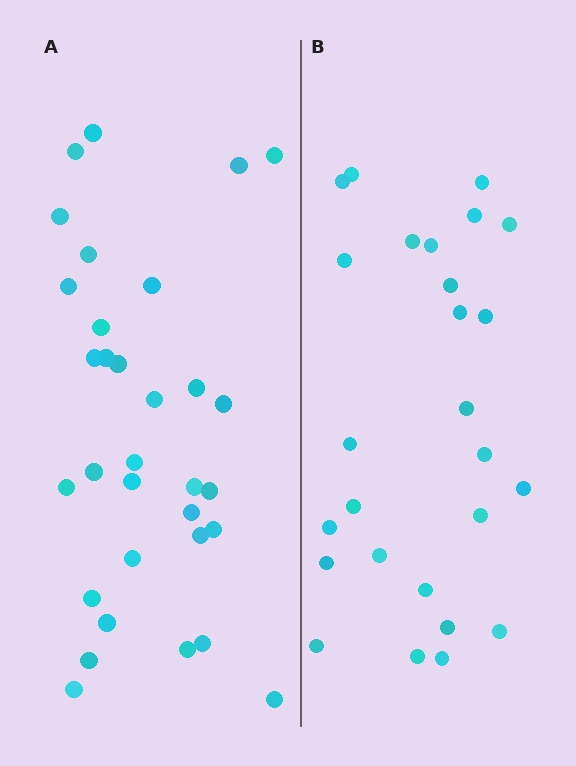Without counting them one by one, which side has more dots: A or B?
Region A (the left region) has more dots.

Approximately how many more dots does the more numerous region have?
Region A has about 6 more dots than region B.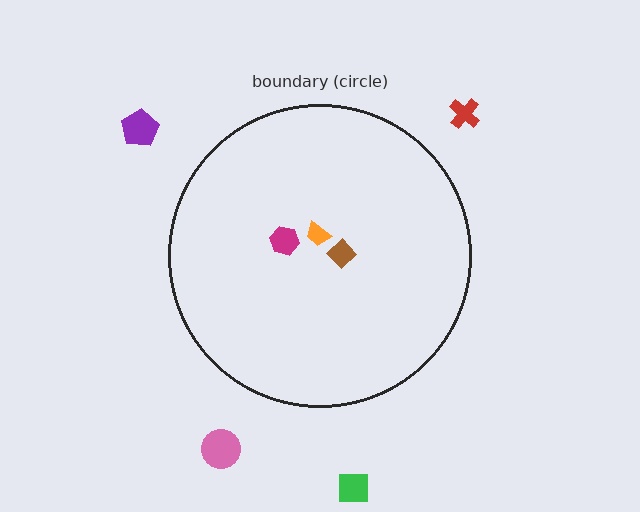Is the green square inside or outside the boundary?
Outside.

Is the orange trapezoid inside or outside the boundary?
Inside.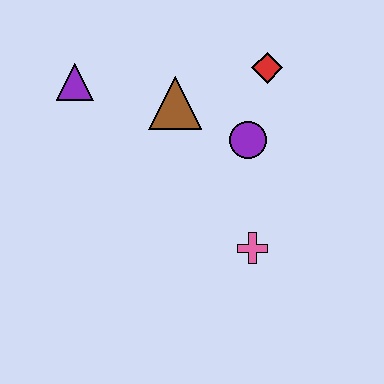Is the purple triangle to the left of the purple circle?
Yes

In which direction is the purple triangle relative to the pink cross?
The purple triangle is to the left of the pink cross.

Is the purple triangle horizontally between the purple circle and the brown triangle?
No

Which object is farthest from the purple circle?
The purple triangle is farthest from the purple circle.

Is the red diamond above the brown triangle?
Yes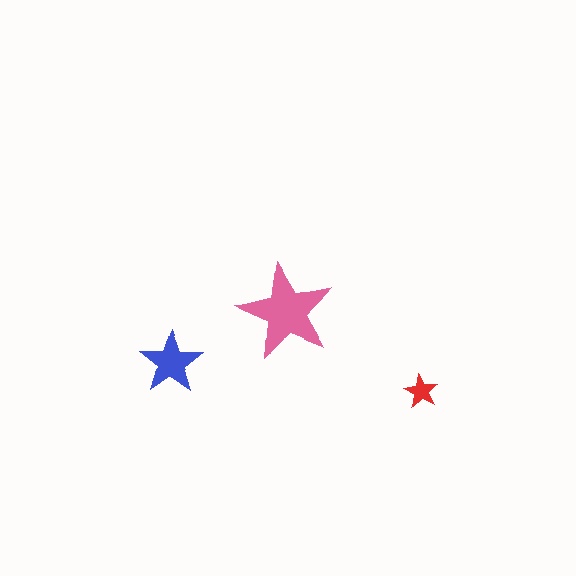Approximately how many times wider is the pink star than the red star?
About 3 times wider.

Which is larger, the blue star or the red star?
The blue one.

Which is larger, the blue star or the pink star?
The pink one.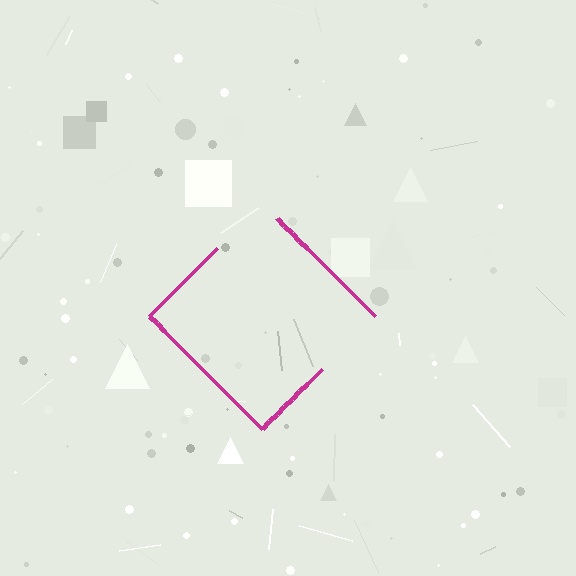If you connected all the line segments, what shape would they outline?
They would outline a diamond.